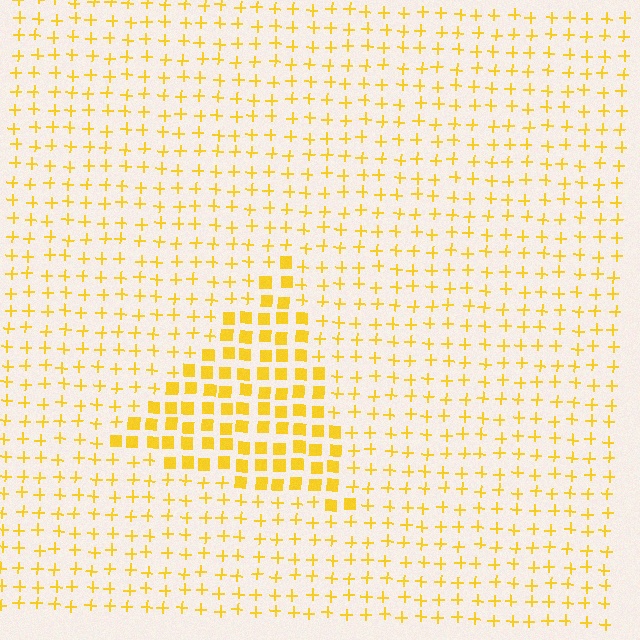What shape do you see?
I see a triangle.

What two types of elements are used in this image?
The image uses squares inside the triangle region and plus signs outside it.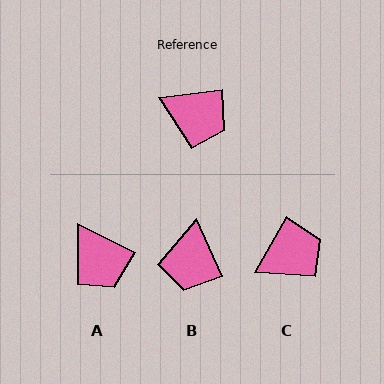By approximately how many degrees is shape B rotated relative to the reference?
Approximately 73 degrees clockwise.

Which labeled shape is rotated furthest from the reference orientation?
B, about 73 degrees away.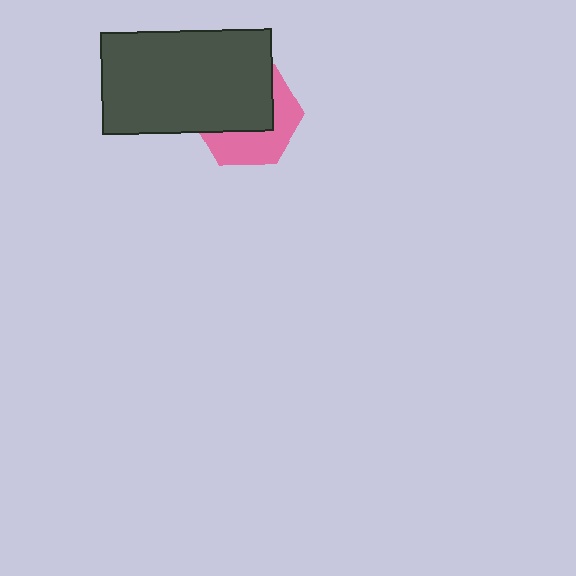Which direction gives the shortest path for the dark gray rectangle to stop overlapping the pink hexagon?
Moving up gives the shortest separation.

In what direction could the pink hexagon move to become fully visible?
The pink hexagon could move down. That would shift it out from behind the dark gray rectangle entirely.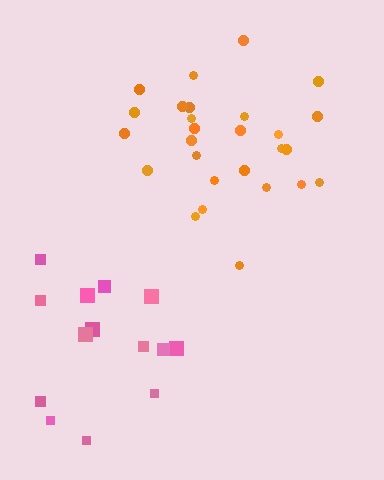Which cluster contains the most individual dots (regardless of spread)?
Orange (28).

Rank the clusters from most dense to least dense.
orange, pink.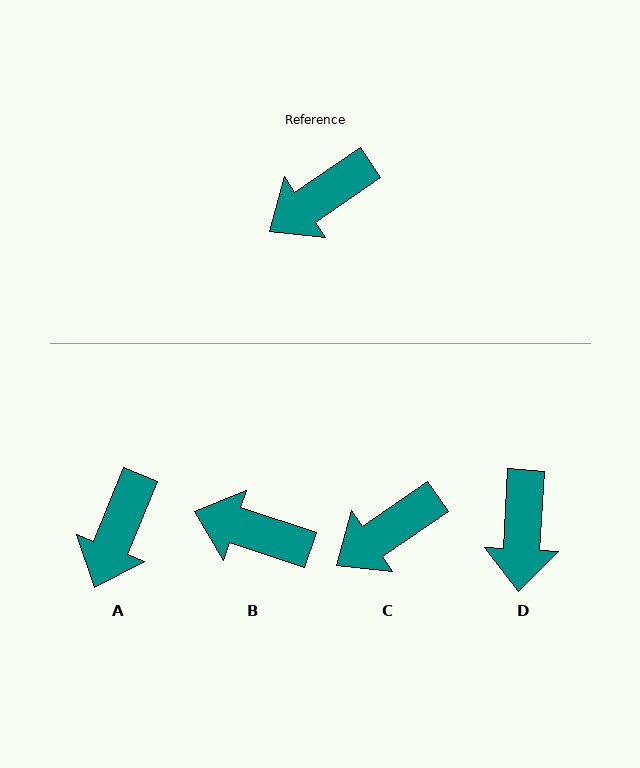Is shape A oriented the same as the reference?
No, it is off by about 34 degrees.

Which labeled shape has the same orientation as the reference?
C.